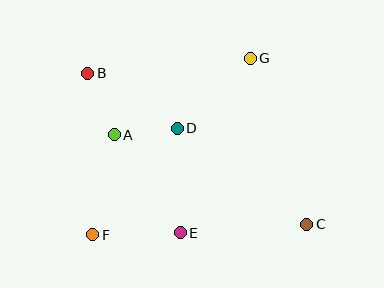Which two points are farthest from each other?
Points B and C are farthest from each other.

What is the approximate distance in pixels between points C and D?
The distance between C and D is approximately 161 pixels.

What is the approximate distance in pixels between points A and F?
The distance between A and F is approximately 102 pixels.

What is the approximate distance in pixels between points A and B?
The distance between A and B is approximately 67 pixels.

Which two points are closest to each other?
Points A and D are closest to each other.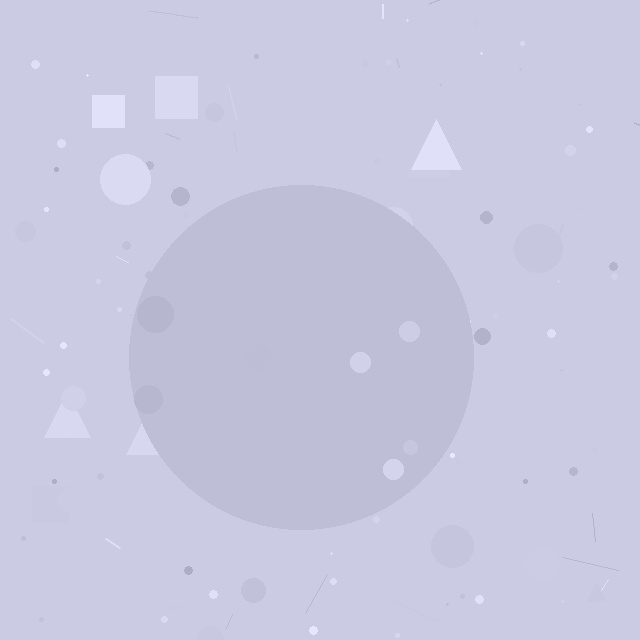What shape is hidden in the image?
A circle is hidden in the image.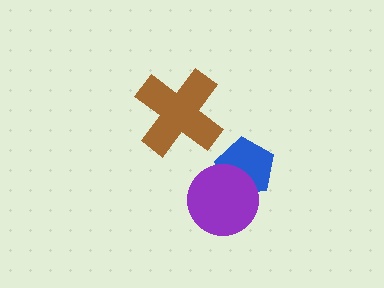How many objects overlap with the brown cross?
0 objects overlap with the brown cross.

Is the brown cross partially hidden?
No, no other shape covers it.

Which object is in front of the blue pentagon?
The purple circle is in front of the blue pentagon.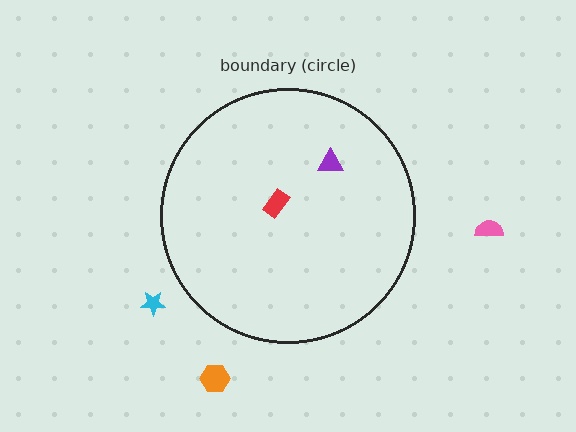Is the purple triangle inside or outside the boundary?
Inside.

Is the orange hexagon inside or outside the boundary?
Outside.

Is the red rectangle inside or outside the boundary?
Inside.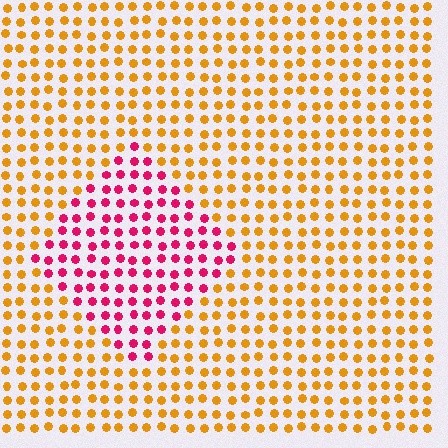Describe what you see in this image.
The image is filled with small orange elements in a uniform arrangement. A diamond-shaped region is visible where the elements are tinted to a slightly different hue, forming a subtle color boundary.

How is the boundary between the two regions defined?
The boundary is defined purely by a slight shift in hue (about 63 degrees). Spacing, size, and orientation are identical on both sides.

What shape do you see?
I see a diamond.